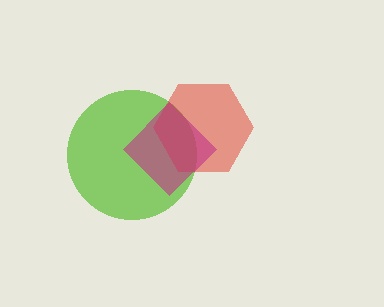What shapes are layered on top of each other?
The layered shapes are: a lime circle, a red hexagon, a magenta diamond.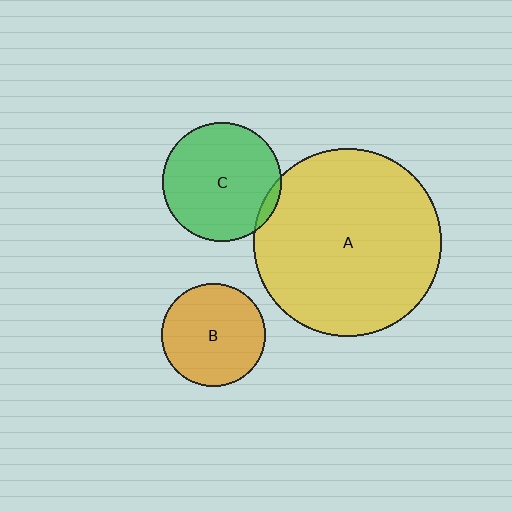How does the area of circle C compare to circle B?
Approximately 1.3 times.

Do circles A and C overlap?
Yes.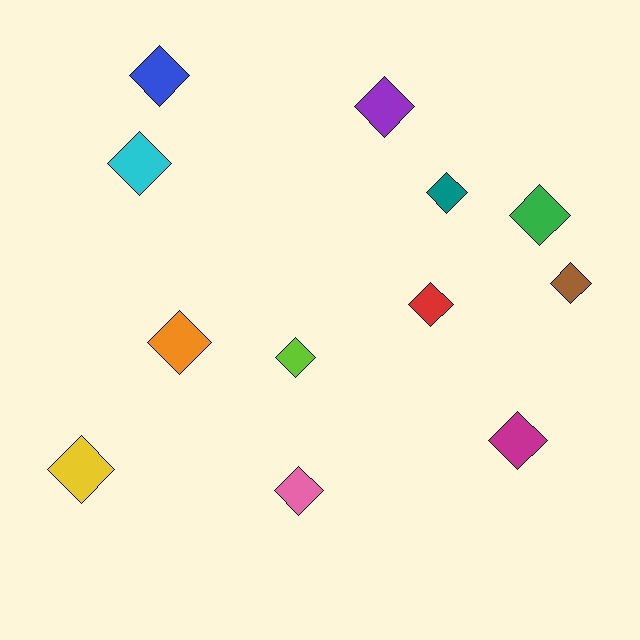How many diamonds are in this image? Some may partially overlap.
There are 12 diamonds.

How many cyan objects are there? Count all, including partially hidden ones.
There is 1 cyan object.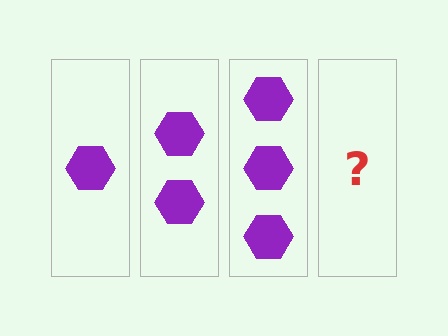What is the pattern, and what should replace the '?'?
The pattern is that each step adds one more hexagon. The '?' should be 4 hexagons.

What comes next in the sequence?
The next element should be 4 hexagons.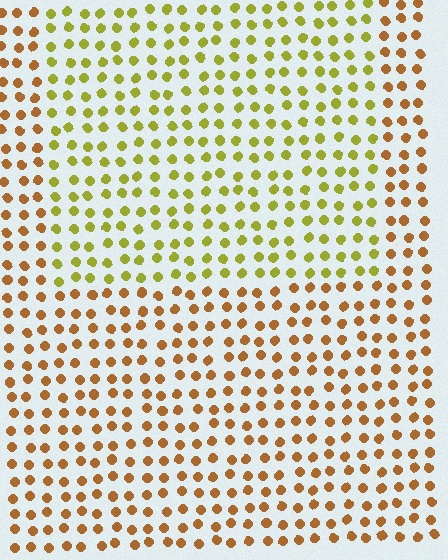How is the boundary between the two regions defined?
The boundary is defined purely by a slight shift in hue (about 40 degrees). Spacing, size, and orientation are identical on both sides.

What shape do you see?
I see a rectangle.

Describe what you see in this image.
The image is filled with small brown elements in a uniform arrangement. A rectangle-shaped region is visible where the elements are tinted to a slightly different hue, forming a subtle color boundary.